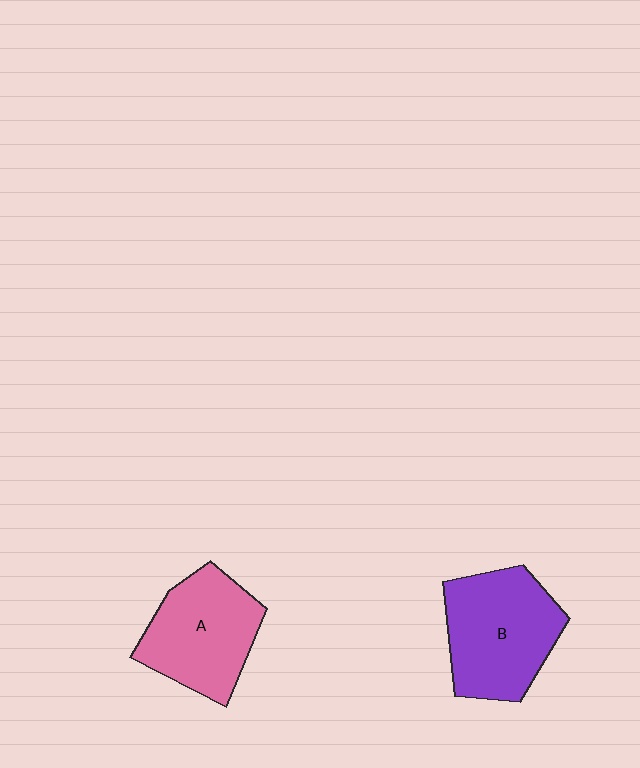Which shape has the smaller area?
Shape A (pink).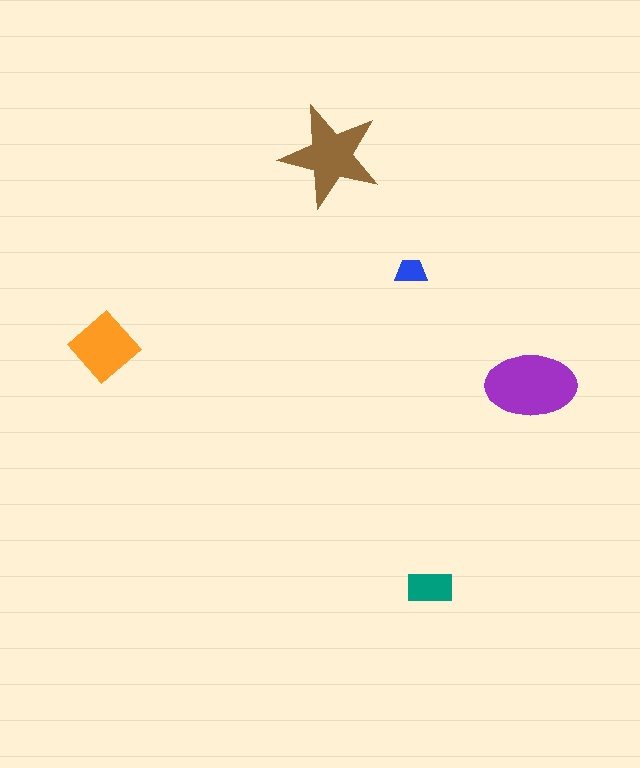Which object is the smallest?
The blue trapezoid.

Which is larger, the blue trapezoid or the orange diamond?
The orange diamond.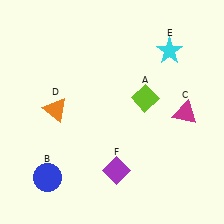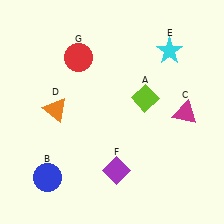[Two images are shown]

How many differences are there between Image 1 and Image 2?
There is 1 difference between the two images.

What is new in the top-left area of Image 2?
A red circle (G) was added in the top-left area of Image 2.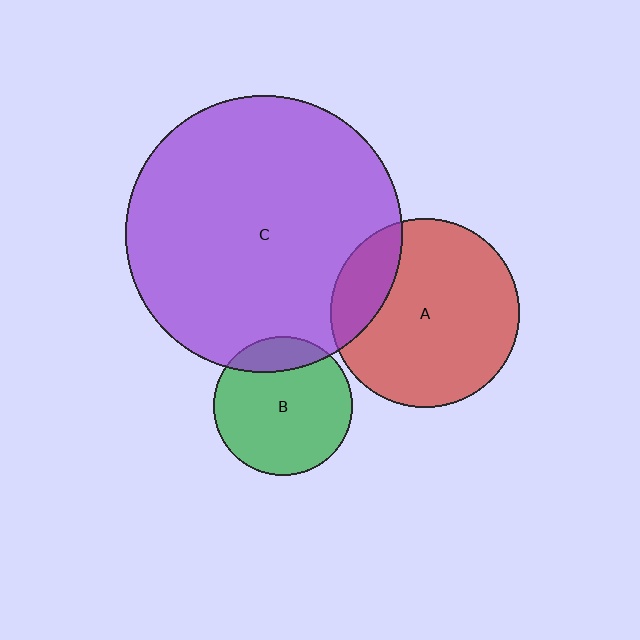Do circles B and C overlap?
Yes.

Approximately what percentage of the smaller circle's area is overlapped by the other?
Approximately 15%.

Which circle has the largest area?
Circle C (purple).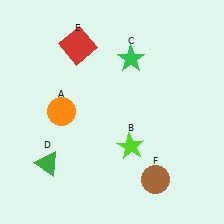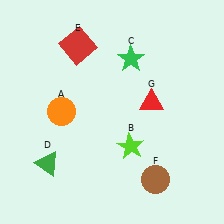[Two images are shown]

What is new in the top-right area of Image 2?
A red triangle (G) was added in the top-right area of Image 2.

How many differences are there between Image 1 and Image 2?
There is 1 difference between the two images.